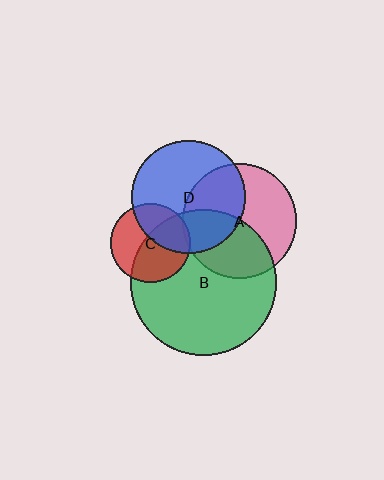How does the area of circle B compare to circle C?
Approximately 3.4 times.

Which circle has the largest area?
Circle B (green).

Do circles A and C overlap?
Yes.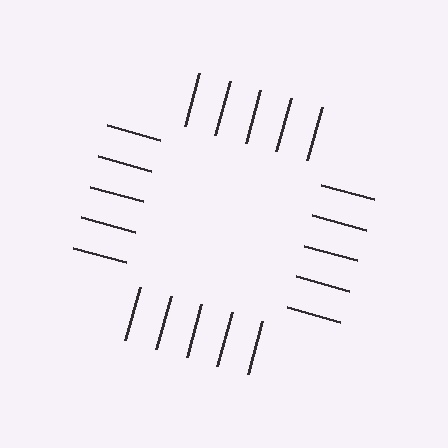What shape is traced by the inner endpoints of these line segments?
An illusory square — the line segments terminate on its edges but no continuous stroke is drawn.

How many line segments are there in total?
20 — 5 along each of the 4 edges.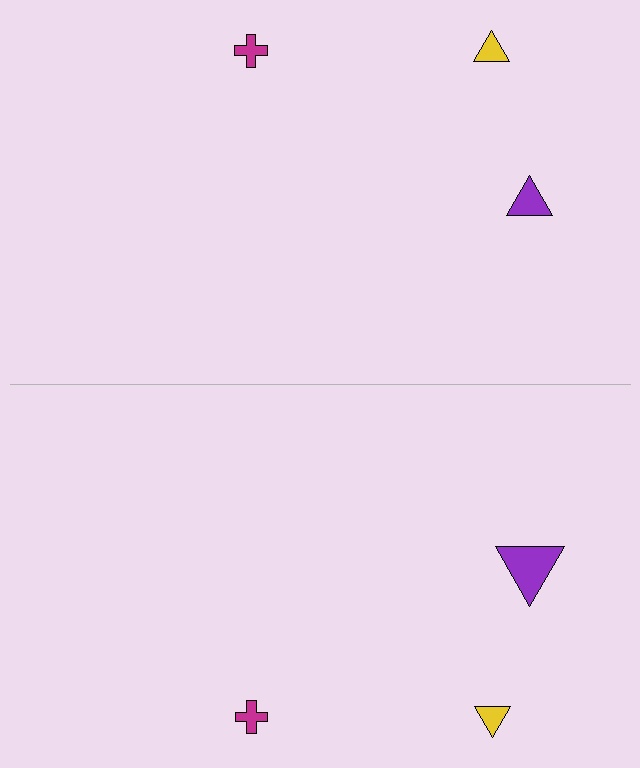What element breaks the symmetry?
The purple triangle on the bottom side has a different size than its mirror counterpart.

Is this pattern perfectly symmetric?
No, the pattern is not perfectly symmetric. The purple triangle on the bottom side has a different size than its mirror counterpart.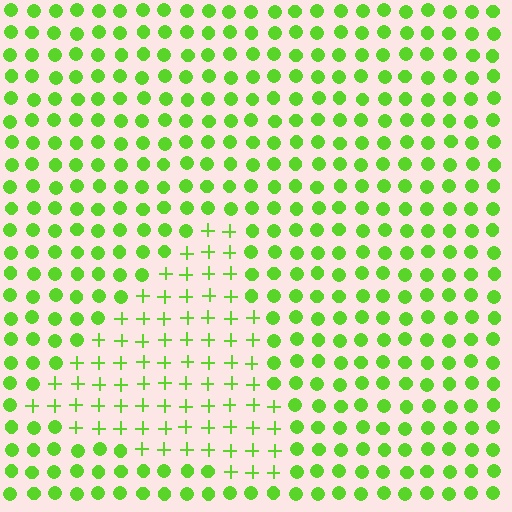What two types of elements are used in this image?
The image uses plus signs inside the triangle region and circles outside it.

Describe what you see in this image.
The image is filled with small lime elements arranged in a uniform grid. A triangle-shaped region contains plus signs, while the surrounding area contains circles. The boundary is defined purely by the change in element shape.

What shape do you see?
I see a triangle.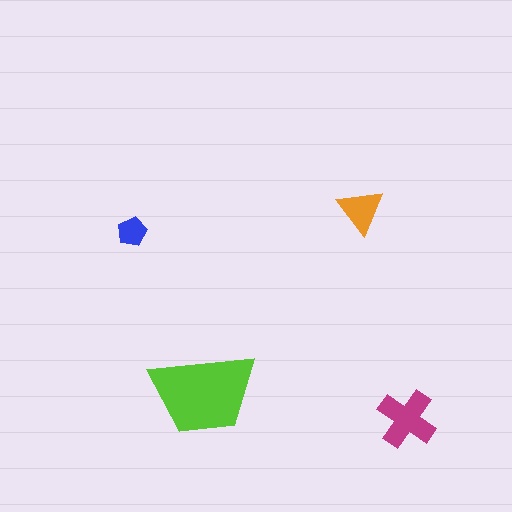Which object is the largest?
The lime trapezoid.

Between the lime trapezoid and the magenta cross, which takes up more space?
The lime trapezoid.